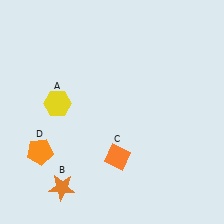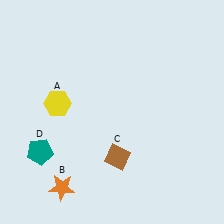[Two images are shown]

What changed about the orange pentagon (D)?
In Image 1, D is orange. In Image 2, it changed to teal.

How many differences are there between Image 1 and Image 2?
There are 2 differences between the two images.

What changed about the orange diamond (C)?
In Image 1, C is orange. In Image 2, it changed to brown.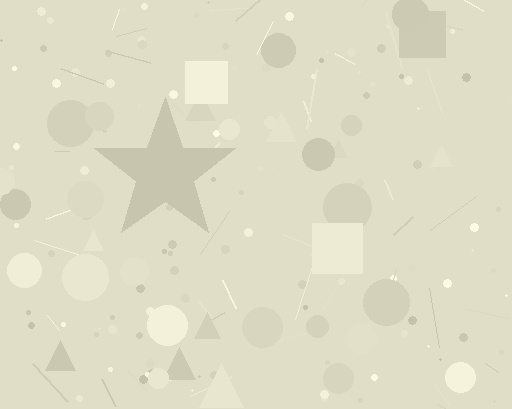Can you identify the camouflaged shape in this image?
The camouflaged shape is a star.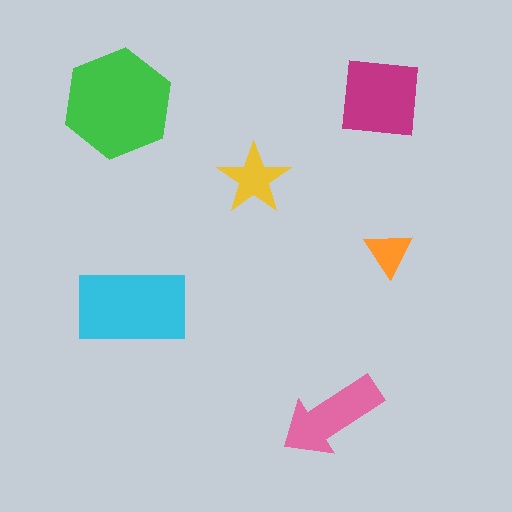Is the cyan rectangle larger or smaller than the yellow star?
Larger.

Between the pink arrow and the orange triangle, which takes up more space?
The pink arrow.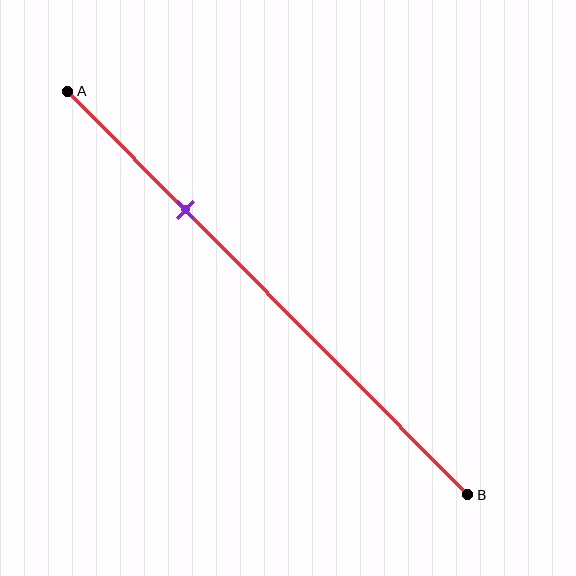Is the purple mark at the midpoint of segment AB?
No, the mark is at about 30% from A, not at the 50% midpoint.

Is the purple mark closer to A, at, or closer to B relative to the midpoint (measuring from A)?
The purple mark is closer to point A than the midpoint of segment AB.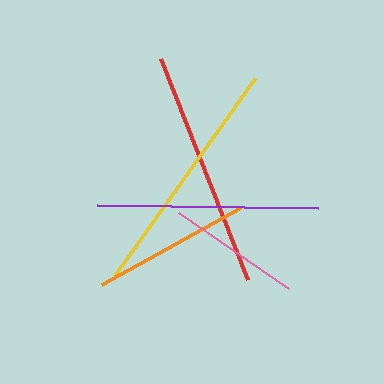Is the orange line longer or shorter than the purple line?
The purple line is longer than the orange line.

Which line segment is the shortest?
The pink line is the shortest at approximately 134 pixels.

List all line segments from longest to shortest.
From longest to shortest: yellow, red, purple, orange, pink.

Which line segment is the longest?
The yellow line is the longest at approximately 243 pixels.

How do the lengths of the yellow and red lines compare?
The yellow and red lines are approximately the same length.